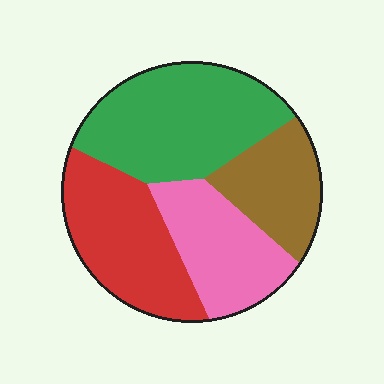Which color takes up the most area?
Green, at roughly 35%.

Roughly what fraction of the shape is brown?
Brown takes up about one sixth (1/6) of the shape.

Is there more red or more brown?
Red.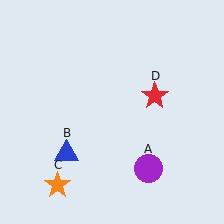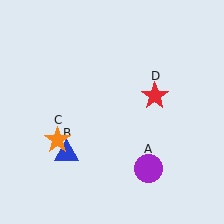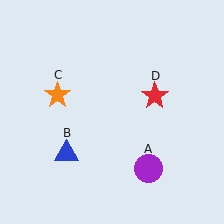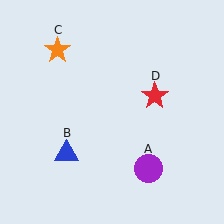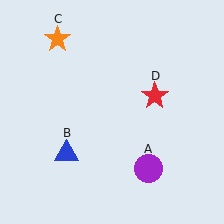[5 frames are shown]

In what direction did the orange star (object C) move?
The orange star (object C) moved up.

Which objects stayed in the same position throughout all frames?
Purple circle (object A) and blue triangle (object B) and red star (object D) remained stationary.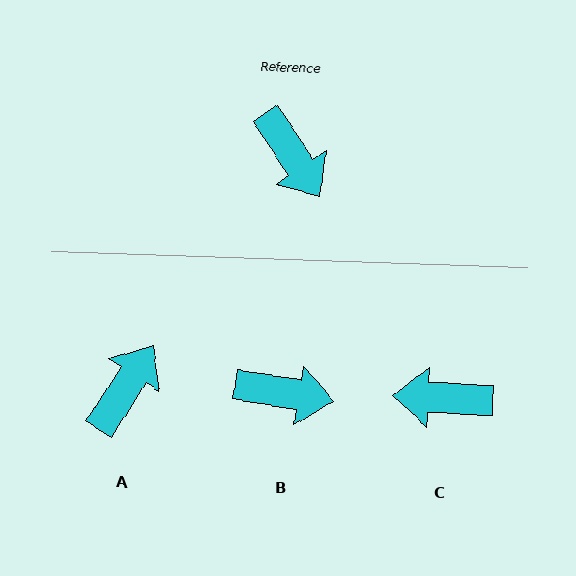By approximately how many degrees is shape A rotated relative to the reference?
Approximately 113 degrees counter-clockwise.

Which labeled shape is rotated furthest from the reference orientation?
C, about 126 degrees away.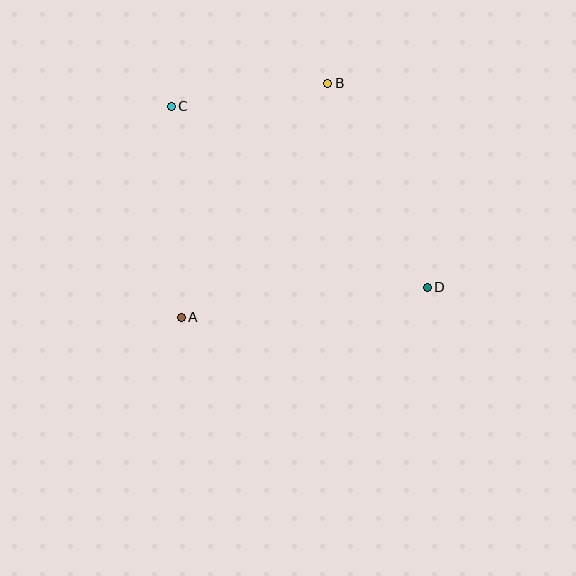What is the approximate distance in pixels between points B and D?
The distance between B and D is approximately 227 pixels.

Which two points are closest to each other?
Points B and C are closest to each other.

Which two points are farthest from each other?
Points C and D are farthest from each other.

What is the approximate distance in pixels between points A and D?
The distance between A and D is approximately 248 pixels.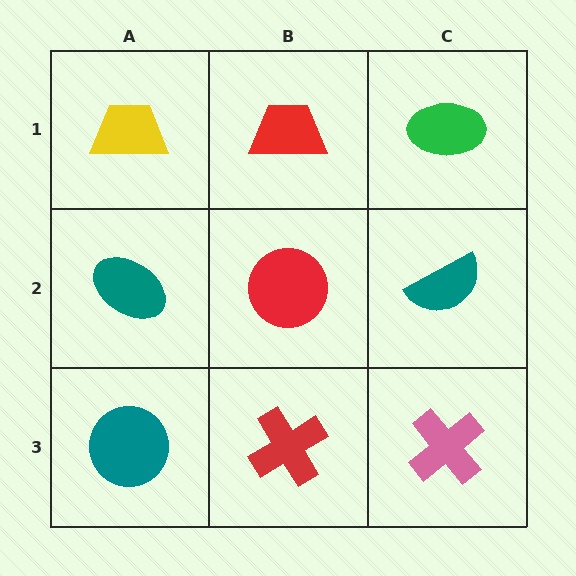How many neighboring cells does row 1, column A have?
2.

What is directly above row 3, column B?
A red circle.